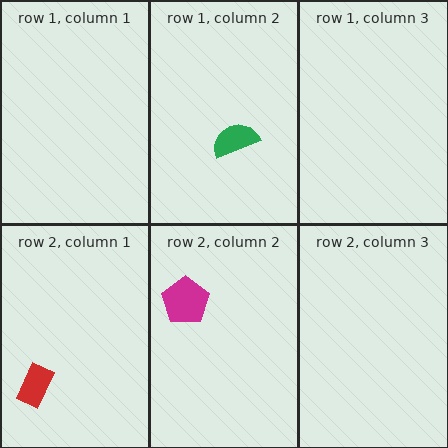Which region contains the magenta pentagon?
The row 2, column 2 region.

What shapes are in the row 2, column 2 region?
The magenta pentagon.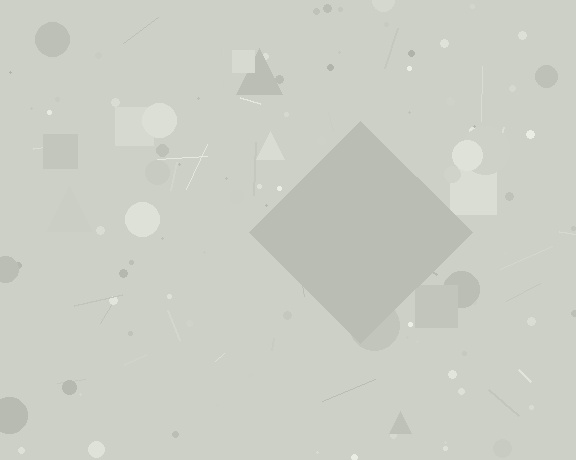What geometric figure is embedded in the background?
A diamond is embedded in the background.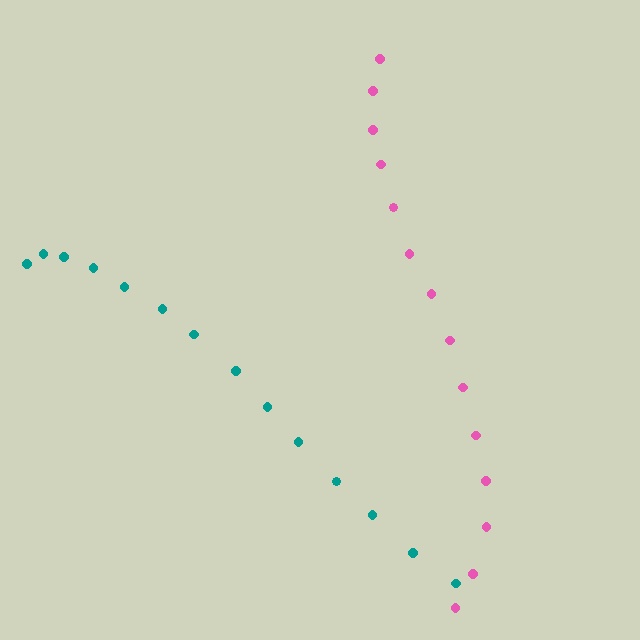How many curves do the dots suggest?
There are 2 distinct paths.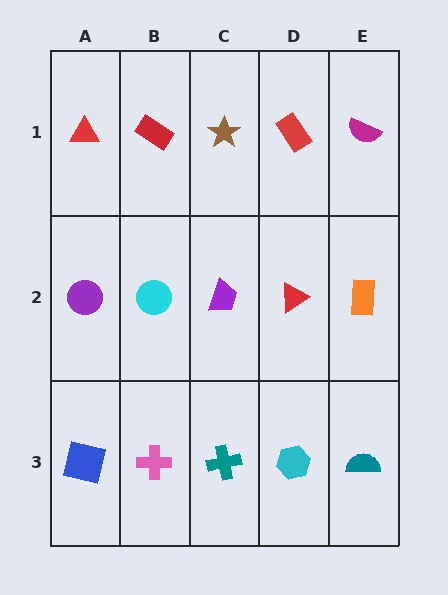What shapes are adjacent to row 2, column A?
A red triangle (row 1, column A), a blue square (row 3, column A), a cyan circle (row 2, column B).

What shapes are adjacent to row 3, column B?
A cyan circle (row 2, column B), a blue square (row 3, column A), a teal cross (row 3, column C).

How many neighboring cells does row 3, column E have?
2.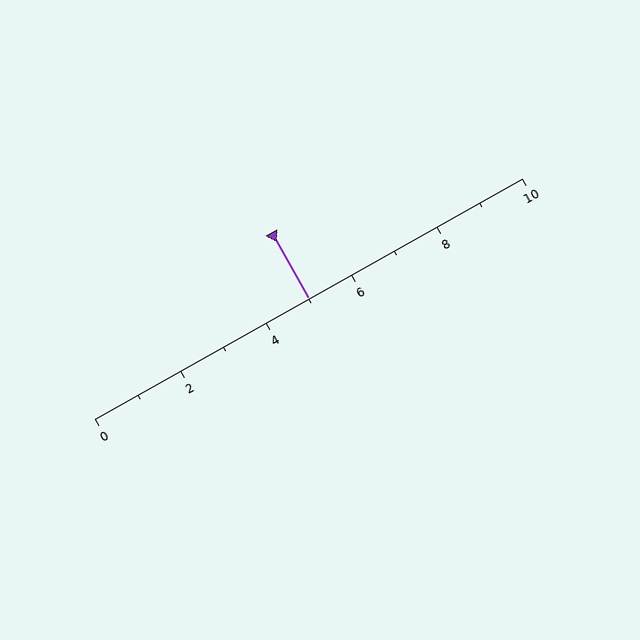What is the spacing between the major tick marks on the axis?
The major ticks are spaced 2 apart.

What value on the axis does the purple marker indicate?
The marker indicates approximately 5.